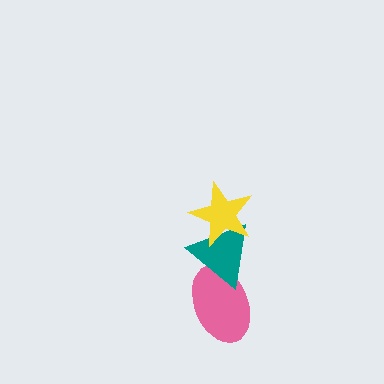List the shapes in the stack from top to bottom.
From top to bottom: the yellow star, the teal triangle, the pink ellipse.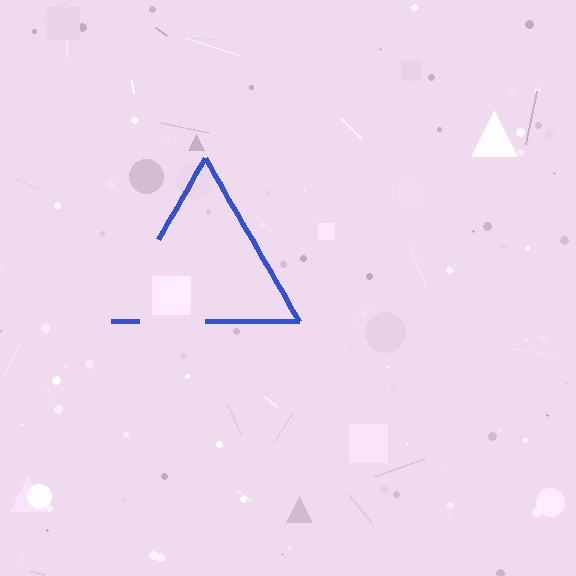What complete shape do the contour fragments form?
The contour fragments form a triangle.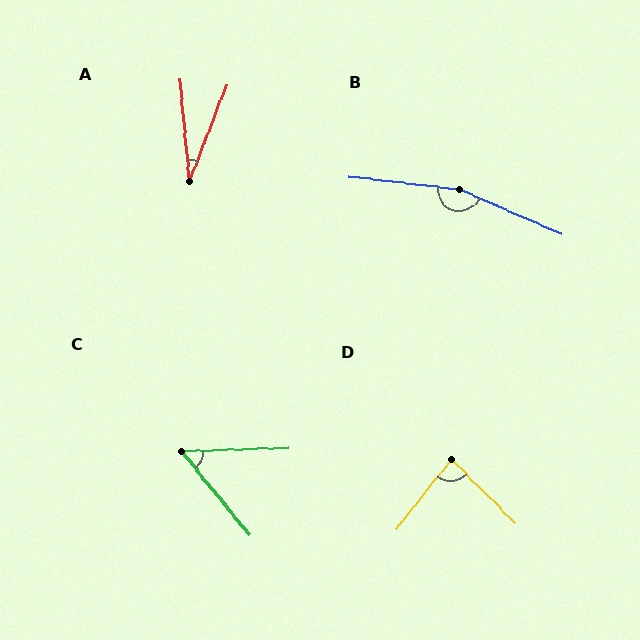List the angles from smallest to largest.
A (27°), C (53°), D (84°), B (163°).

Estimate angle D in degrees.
Approximately 84 degrees.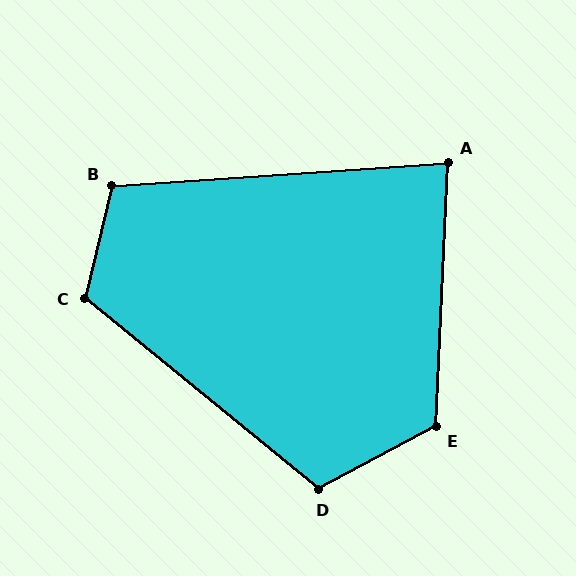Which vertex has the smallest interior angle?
A, at approximately 84 degrees.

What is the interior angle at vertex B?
Approximately 107 degrees (obtuse).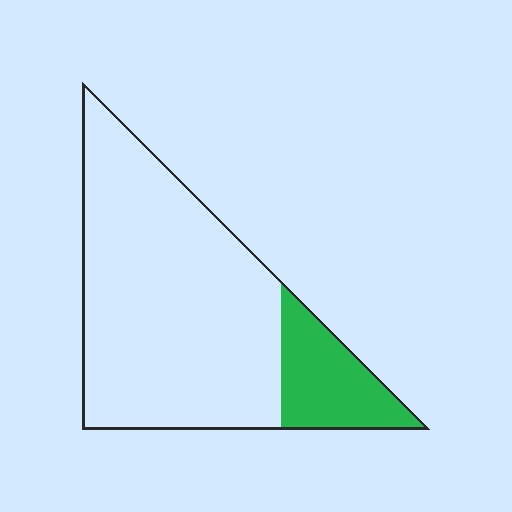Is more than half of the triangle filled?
No.